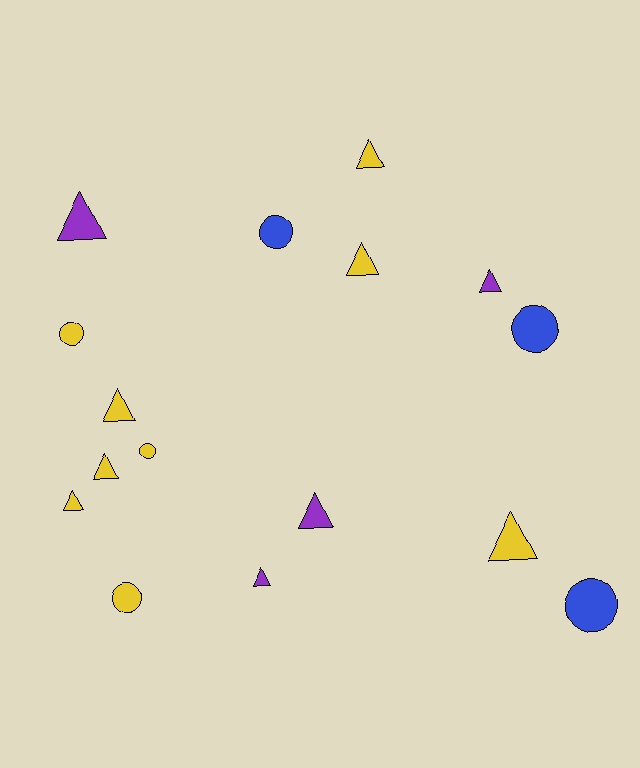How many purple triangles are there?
There are 4 purple triangles.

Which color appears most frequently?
Yellow, with 9 objects.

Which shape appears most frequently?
Triangle, with 10 objects.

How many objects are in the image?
There are 16 objects.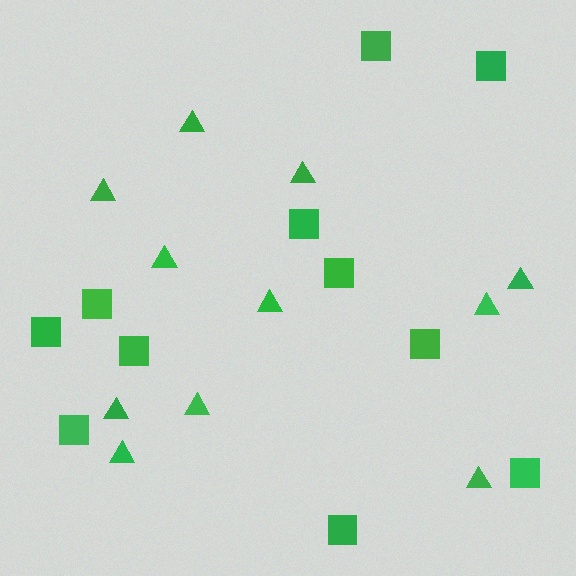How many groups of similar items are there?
There are 2 groups: one group of squares (11) and one group of triangles (11).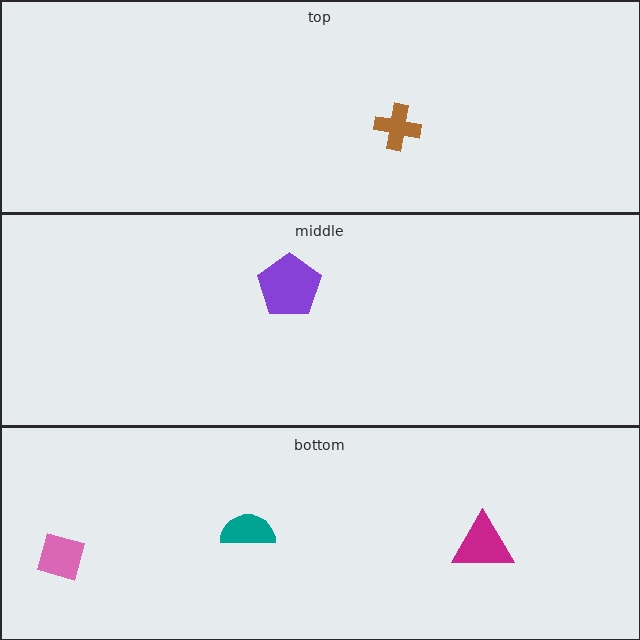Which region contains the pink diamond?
The bottom region.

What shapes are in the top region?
The brown cross.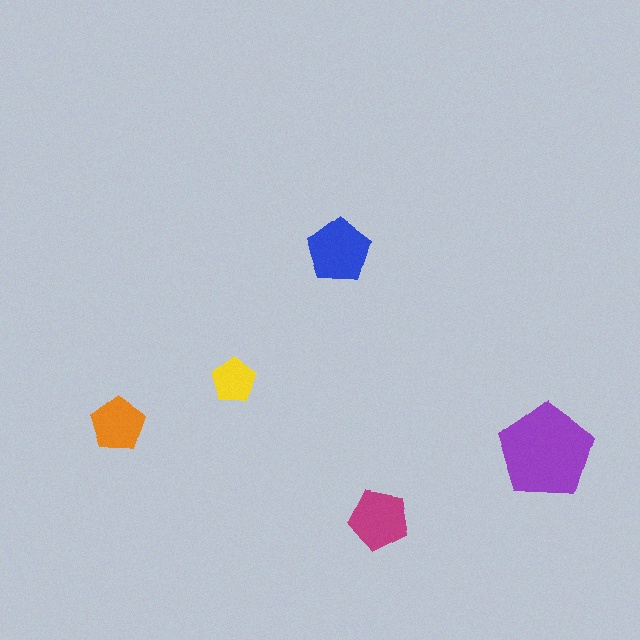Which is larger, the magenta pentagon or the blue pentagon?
The blue one.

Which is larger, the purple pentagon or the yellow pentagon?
The purple one.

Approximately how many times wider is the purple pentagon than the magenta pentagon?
About 1.5 times wider.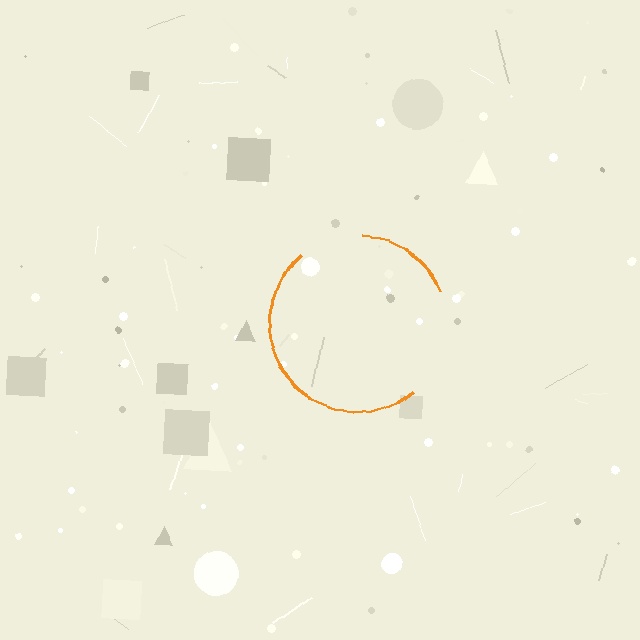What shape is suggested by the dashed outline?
The dashed outline suggests a circle.